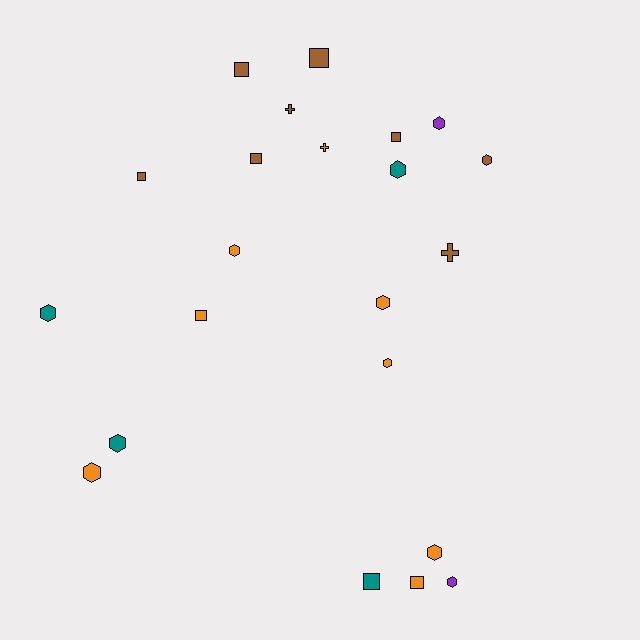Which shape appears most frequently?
Hexagon, with 11 objects.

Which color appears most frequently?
Brown, with 8 objects.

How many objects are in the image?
There are 22 objects.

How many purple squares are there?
There are no purple squares.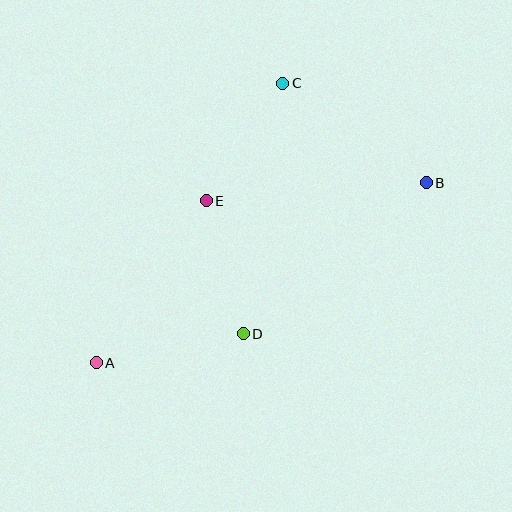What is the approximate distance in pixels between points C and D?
The distance between C and D is approximately 254 pixels.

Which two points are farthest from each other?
Points A and B are farthest from each other.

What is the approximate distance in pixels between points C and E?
The distance between C and E is approximately 140 pixels.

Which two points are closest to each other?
Points D and E are closest to each other.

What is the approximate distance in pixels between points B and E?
The distance between B and E is approximately 221 pixels.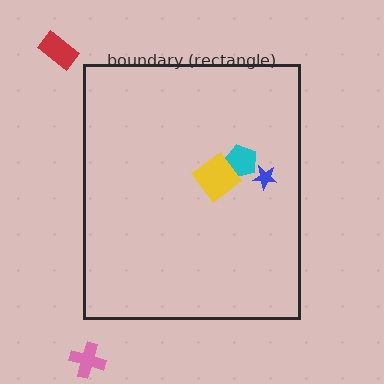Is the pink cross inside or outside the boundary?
Outside.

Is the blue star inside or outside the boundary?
Inside.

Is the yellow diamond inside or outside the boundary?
Inside.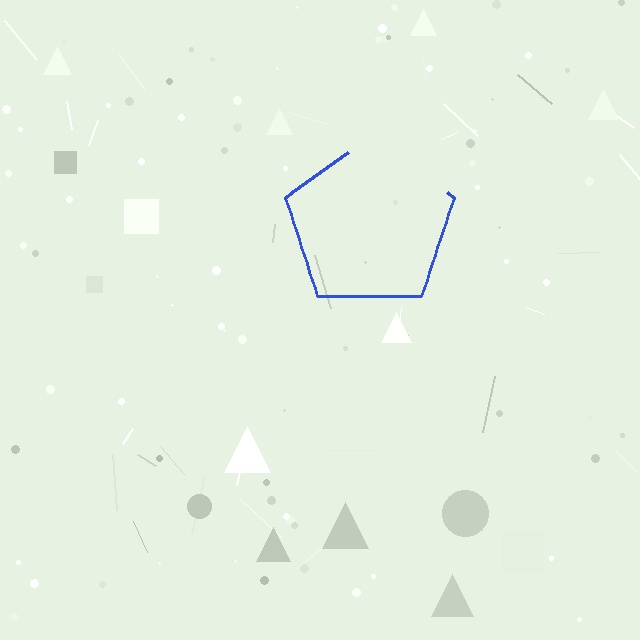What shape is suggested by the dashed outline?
The dashed outline suggests a pentagon.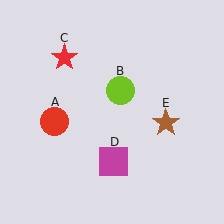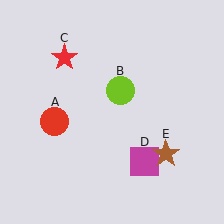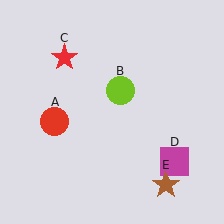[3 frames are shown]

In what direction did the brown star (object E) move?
The brown star (object E) moved down.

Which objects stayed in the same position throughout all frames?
Red circle (object A) and lime circle (object B) and red star (object C) remained stationary.